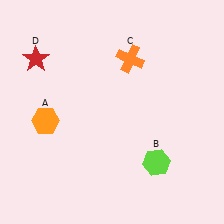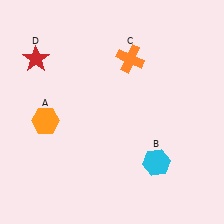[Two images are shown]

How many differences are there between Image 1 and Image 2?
There is 1 difference between the two images.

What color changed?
The hexagon (B) changed from lime in Image 1 to cyan in Image 2.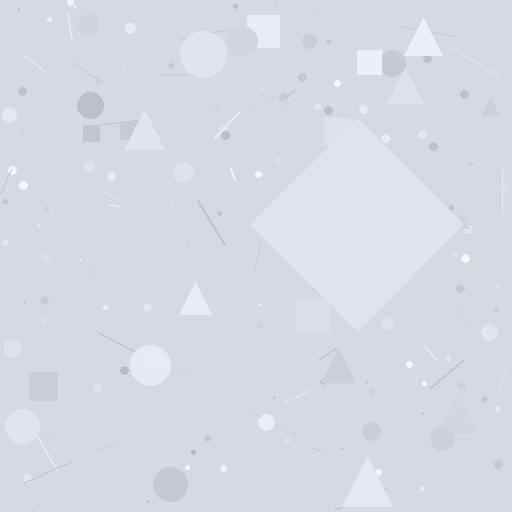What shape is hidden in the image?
A diamond is hidden in the image.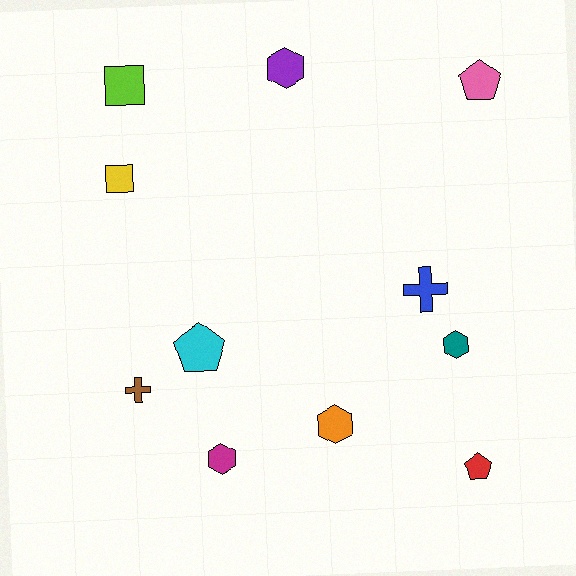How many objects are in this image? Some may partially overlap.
There are 11 objects.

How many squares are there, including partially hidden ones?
There are 2 squares.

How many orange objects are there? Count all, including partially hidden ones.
There is 1 orange object.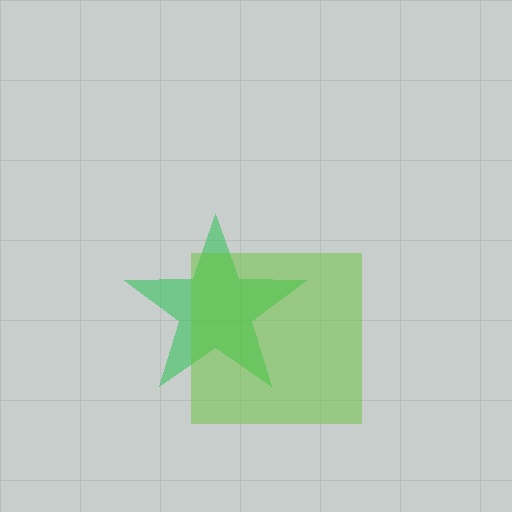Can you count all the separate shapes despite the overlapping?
Yes, there are 2 separate shapes.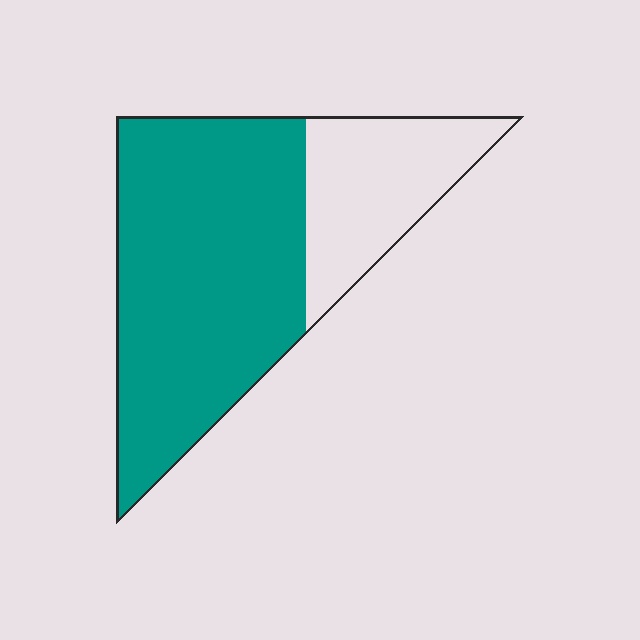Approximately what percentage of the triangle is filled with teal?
Approximately 70%.